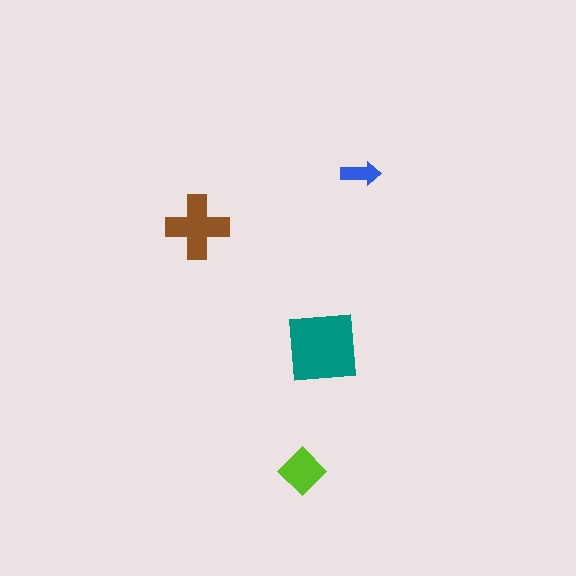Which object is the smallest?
The blue arrow.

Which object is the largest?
The teal square.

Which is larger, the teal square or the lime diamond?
The teal square.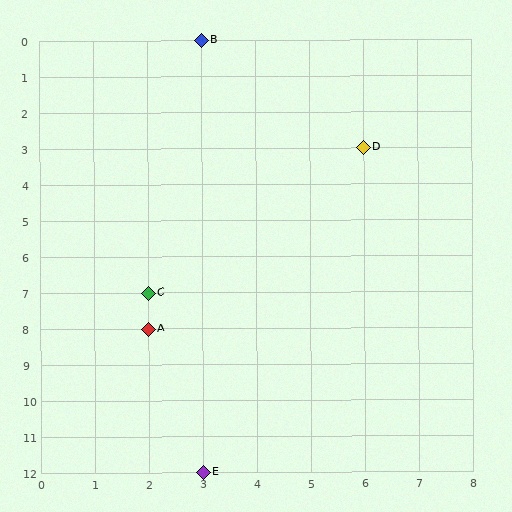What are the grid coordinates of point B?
Point B is at grid coordinates (3, 0).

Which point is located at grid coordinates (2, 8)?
Point A is at (2, 8).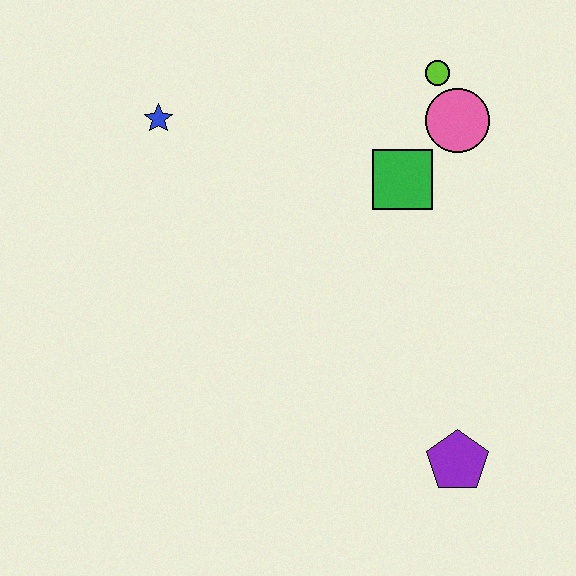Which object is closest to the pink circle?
The lime circle is closest to the pink circle.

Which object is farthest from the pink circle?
The purple pentagon is farthest from the pink circle.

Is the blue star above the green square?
Yes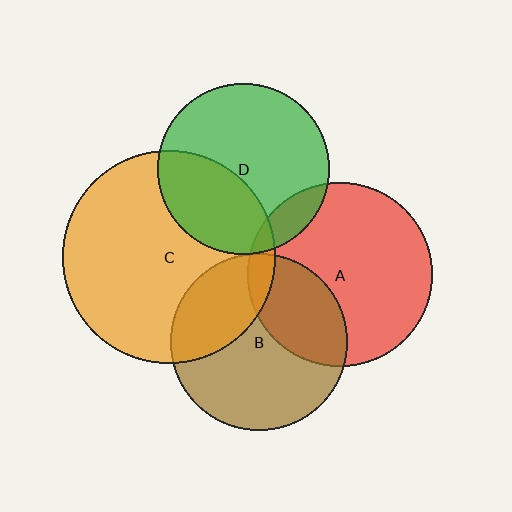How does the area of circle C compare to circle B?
Approximately 1.4 times.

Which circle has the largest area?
Circle C (orange).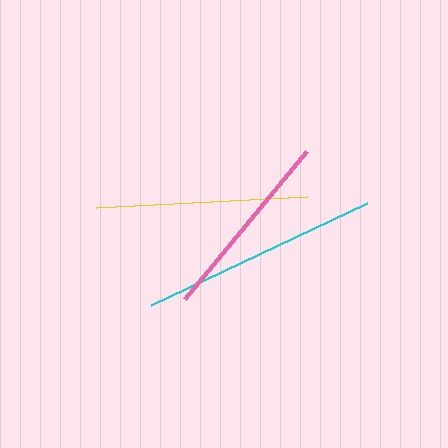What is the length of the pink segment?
The pink segment is approximately 192 pixels long.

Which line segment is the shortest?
The pink line is the shortest at approximately 192 pixels.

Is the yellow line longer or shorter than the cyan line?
The cyan line is longer than the yellow line.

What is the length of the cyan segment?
The cyan segment is approximately 239 pixels long.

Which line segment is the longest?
The cyan line is the longest at approximately 239 pixels.